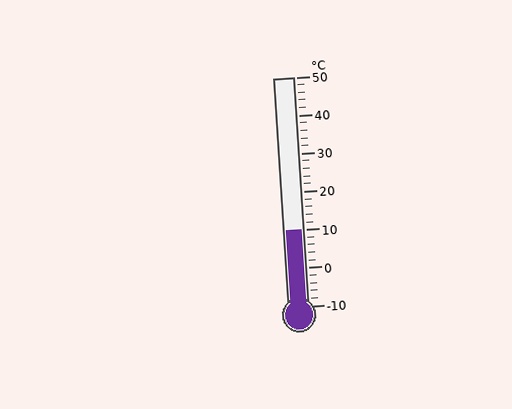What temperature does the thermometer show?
The thermometer shows approximately 10°C.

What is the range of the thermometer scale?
The thermometer scale ranges from -10°C to 50°C.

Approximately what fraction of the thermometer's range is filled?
The thermometer is filled to approximately 35% of its range.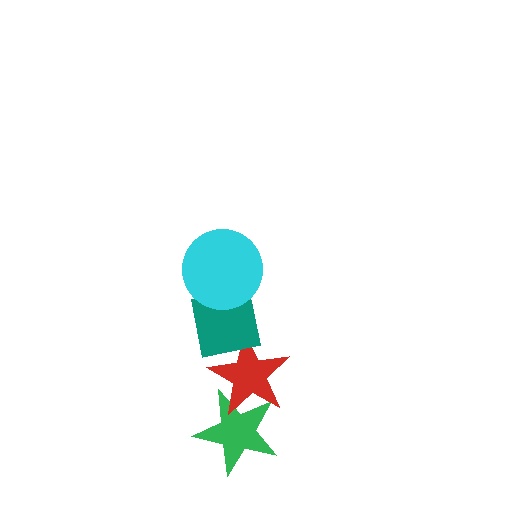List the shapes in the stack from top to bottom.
From top to bottom: the cyan circle, the teal square, the red star, the green star.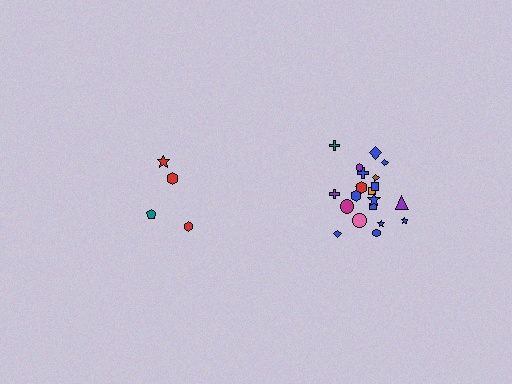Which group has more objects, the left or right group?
The right group.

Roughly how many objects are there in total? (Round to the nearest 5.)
Roughly 25 objects in total.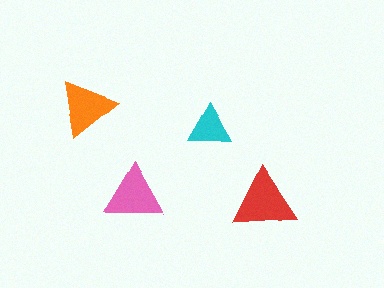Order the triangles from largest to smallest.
the red one, the pink one, the orange one, the cyan one.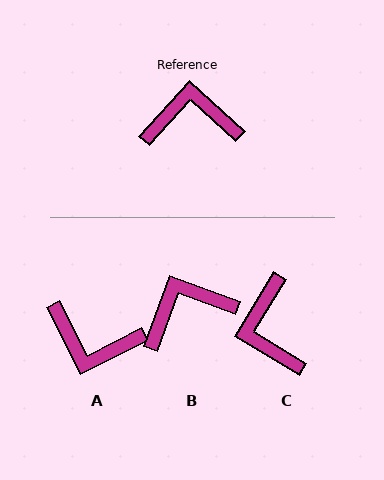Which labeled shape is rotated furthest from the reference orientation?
A, about 159 degrees away.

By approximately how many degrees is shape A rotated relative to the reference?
Approximately 159 degrees counter-clockwise.